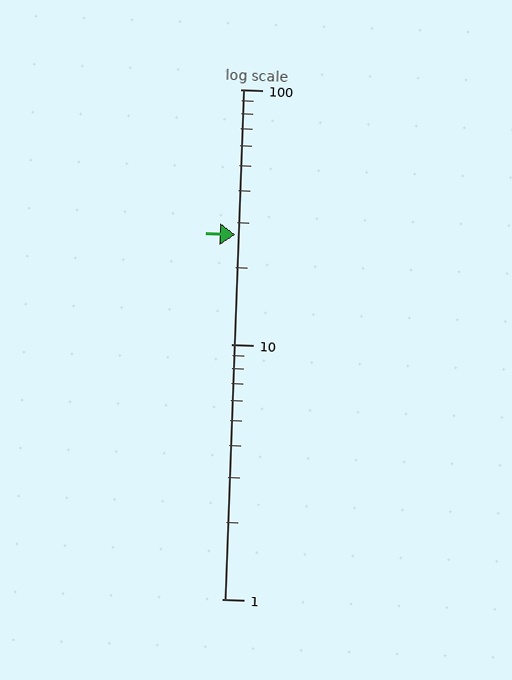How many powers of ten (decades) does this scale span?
The scale spans 2 decades, from 1 to 100.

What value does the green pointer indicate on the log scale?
The pointer indicates approximately 27.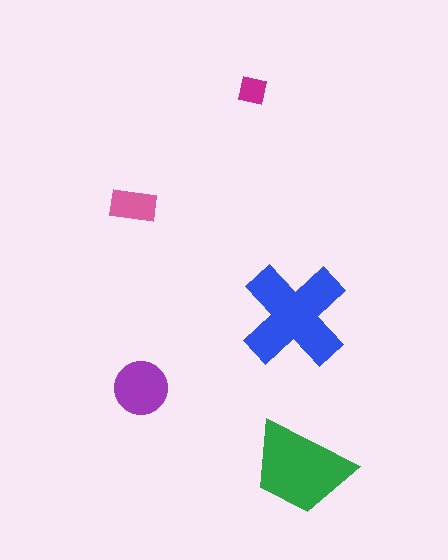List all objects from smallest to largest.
The magenta square, the pink rectangle, the purple circle, the green trapezoid, the blue cross.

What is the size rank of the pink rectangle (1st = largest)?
4th.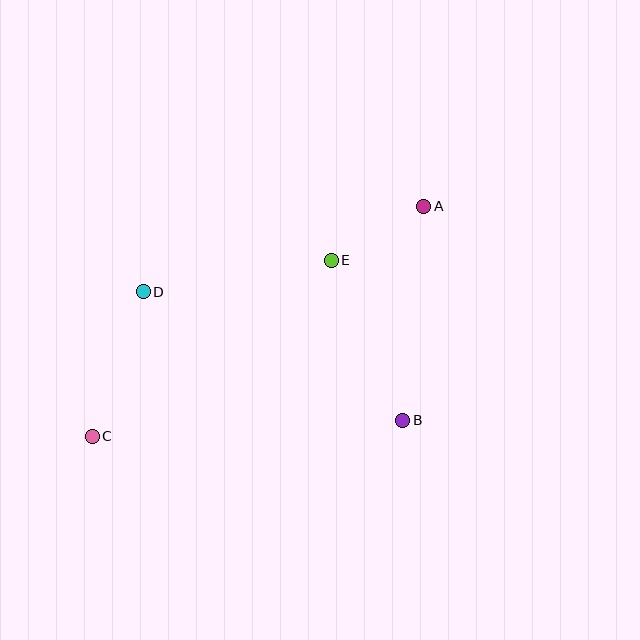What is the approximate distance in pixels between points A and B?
The distance between A and B is approximately 215 pixels.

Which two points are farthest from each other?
Points A and C are farthest from each other.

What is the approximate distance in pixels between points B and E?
The distance between B and E is approximately 176 pixels.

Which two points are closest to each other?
Points A and E are closest to each other.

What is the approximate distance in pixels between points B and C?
The distance between B and C is approximately 311 pixels.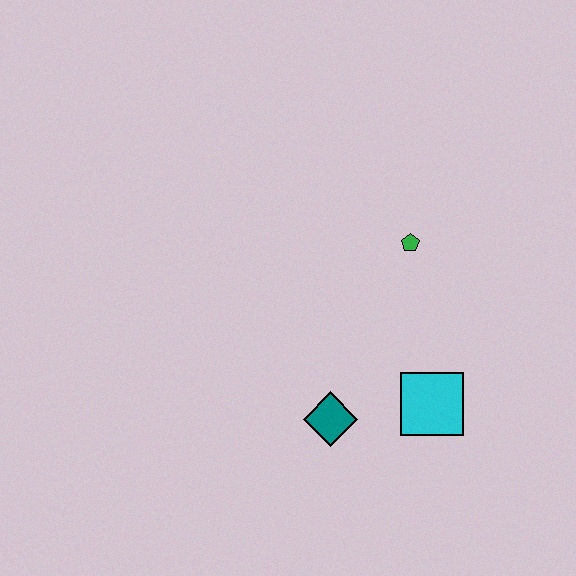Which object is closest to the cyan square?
The teal diamond is closest to the cyan square.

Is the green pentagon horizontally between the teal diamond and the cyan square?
Yes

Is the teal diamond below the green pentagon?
Yes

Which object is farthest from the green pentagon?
The teal diamond is farthest from the green pentagon.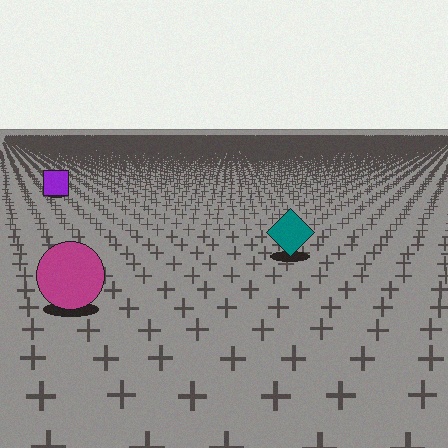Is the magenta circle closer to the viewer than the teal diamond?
Yes. The magenta circle is closer — you can tell from the texture gradient: the ground texture is coarser near it.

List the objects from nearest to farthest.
From nearest to farthest: the magenta circle, the teal diamond, the purple square.